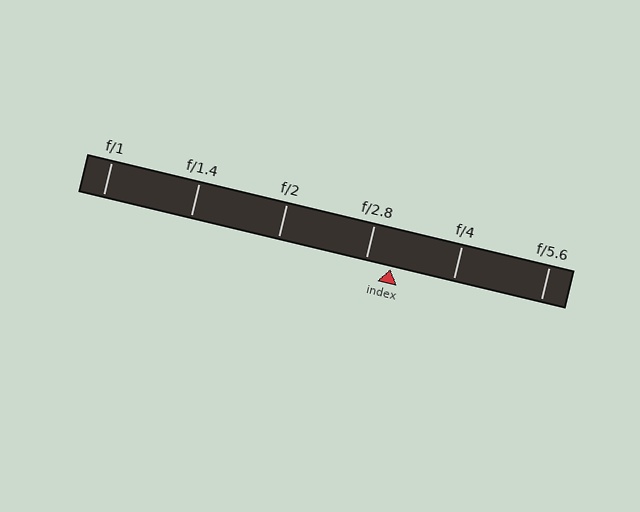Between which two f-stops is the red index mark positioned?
The index mark is between f/2.8 and f/4.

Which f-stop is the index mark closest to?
The index mark is closest to f/2.8.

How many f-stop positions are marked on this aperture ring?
There are 6 f-stop positions marked.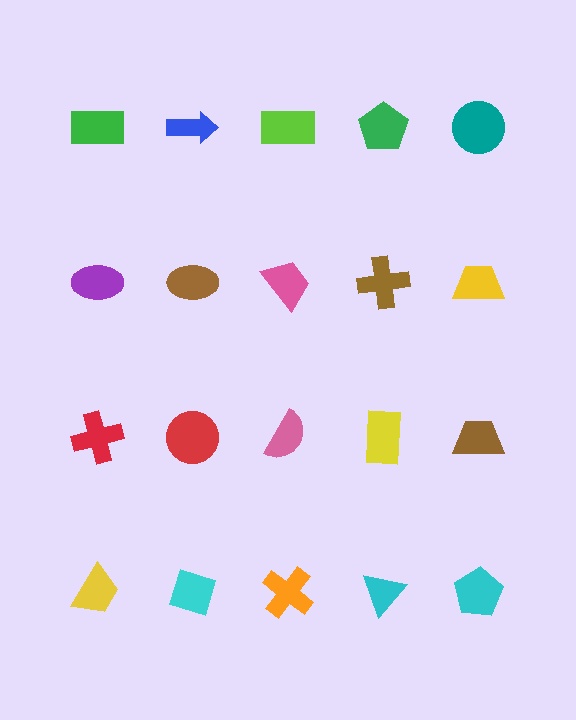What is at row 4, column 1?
A yellow trapezoid.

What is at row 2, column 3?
A pink trapezoid.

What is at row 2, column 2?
A brown ellipse.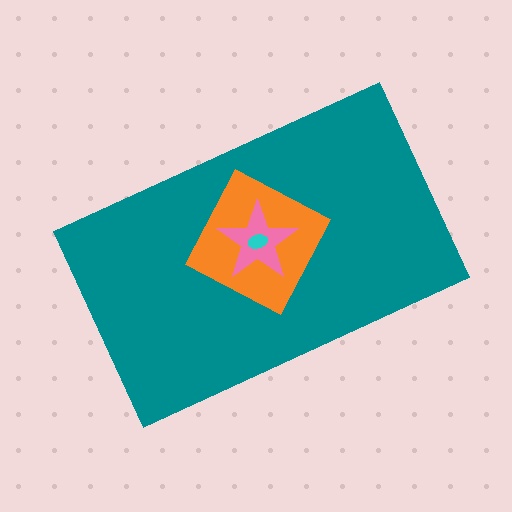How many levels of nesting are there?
4.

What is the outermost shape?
The teal rectangle.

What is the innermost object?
The cyan ellipse.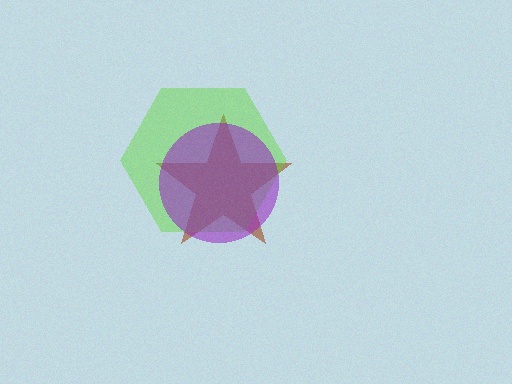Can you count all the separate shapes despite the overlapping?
Yes, there are 3 separate shapes.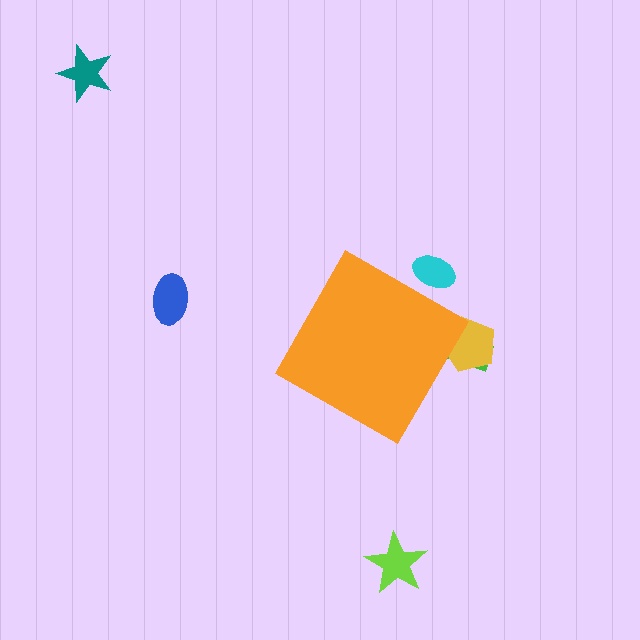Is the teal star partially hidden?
No, the teal star is fully visible.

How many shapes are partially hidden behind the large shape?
3 shapes are partially hidden.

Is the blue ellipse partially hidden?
No, the blue ellipse is fully visible.